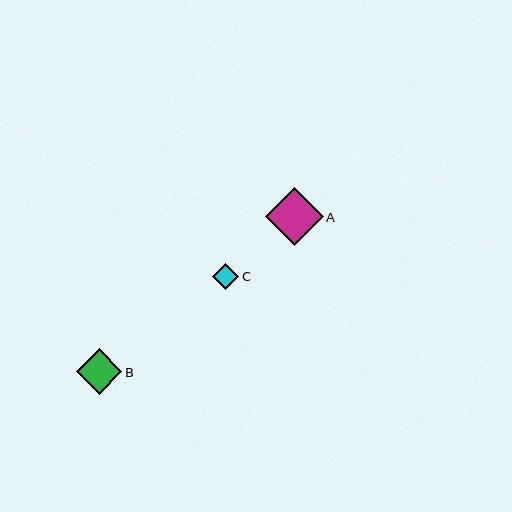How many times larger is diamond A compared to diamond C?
Diamond A is approximately 2.2 times the size of diamond C.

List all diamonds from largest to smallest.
From largest to smallest: A, B, C.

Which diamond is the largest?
Diamond A is the largest with a size of approximately 58 pixels.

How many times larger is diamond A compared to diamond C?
Diamond A is approximately 2.2 times the size of diamond C.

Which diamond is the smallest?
Diamond C is the smallest with a size of approximately 26 pixels.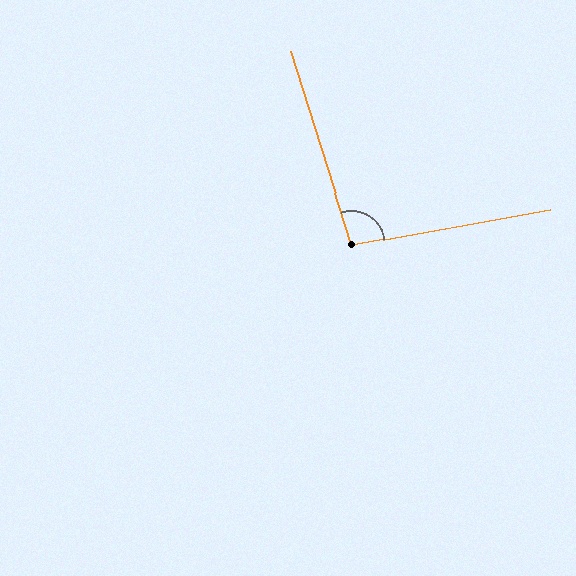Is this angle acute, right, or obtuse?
It is obtuse.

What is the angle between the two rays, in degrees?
Approximately 97 degrees.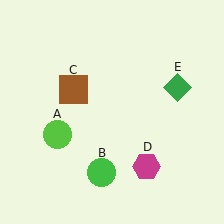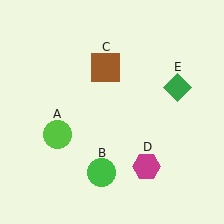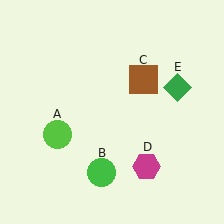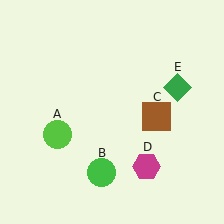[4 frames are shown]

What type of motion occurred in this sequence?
The brown square (object C) rotated clockwise around the center of the scene.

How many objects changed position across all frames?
1 object changed position: brown square (object C).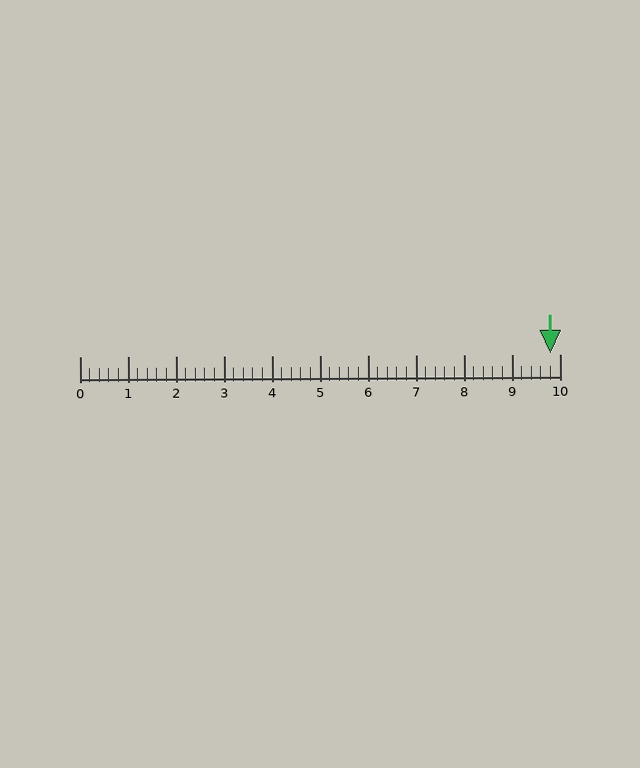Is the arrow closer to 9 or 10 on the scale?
The arrow is closer to 10.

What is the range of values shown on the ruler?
The ruler shows values from 0 to 10.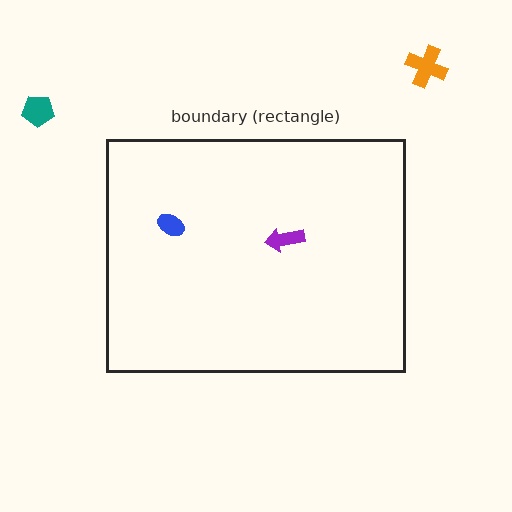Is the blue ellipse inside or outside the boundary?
Inside.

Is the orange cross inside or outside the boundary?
Outside.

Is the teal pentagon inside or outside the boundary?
Outside.